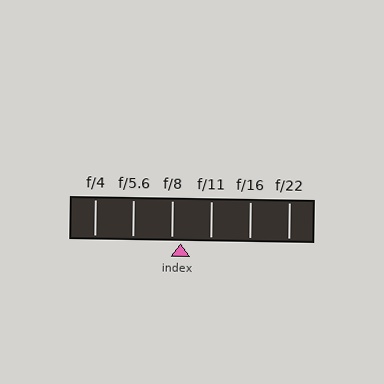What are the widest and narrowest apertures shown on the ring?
The widest aperture shown is f/4 and the narrowest is f/22.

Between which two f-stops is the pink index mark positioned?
The index mark is between f/8 and f/11.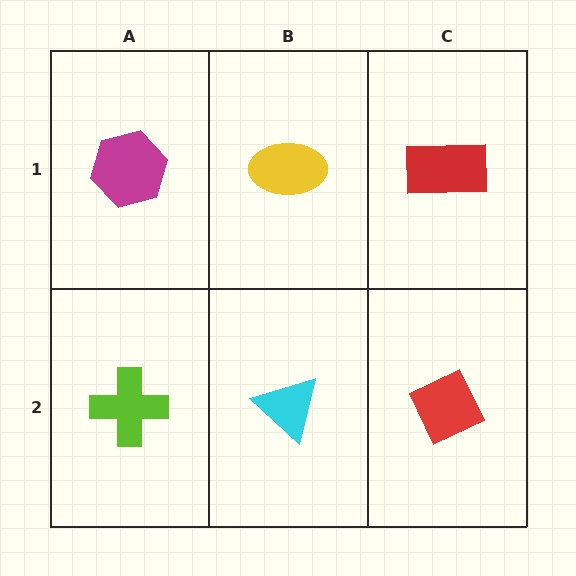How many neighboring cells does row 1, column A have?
2.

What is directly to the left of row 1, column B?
A magenta hexagon.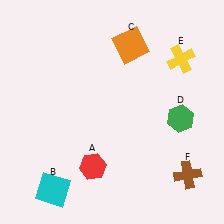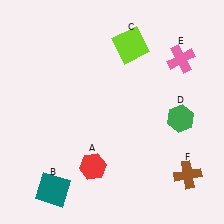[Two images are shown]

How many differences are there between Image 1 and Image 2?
There are 3 differences between the two images.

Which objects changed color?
B changed from cyan to teal. C changed from orange to lime. E changed from yellow to pink.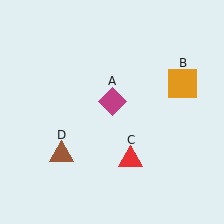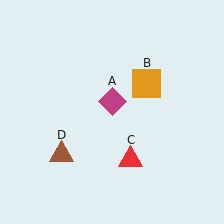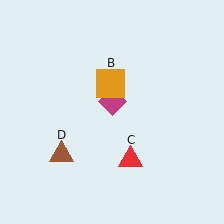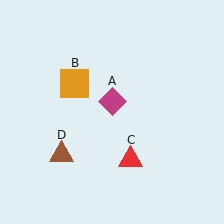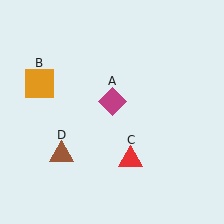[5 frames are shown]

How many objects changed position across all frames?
1 object changed position: orange square (object B).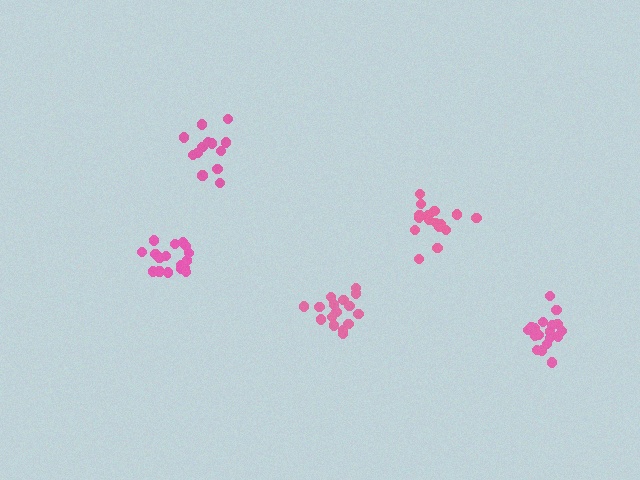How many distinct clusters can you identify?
There are 5 distinct clusters.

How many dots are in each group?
Group 1: 18 dots, Group 2: 13 dots, Group 3: 16 dots, Group 4: 18 dots, Group 5: 16 dots (81 total).